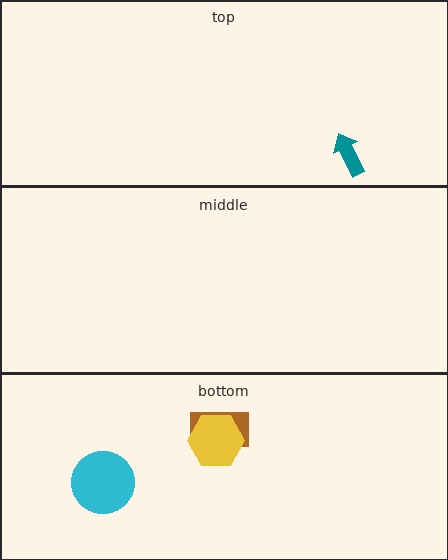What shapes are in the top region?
The teal arrow.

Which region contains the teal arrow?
The top region.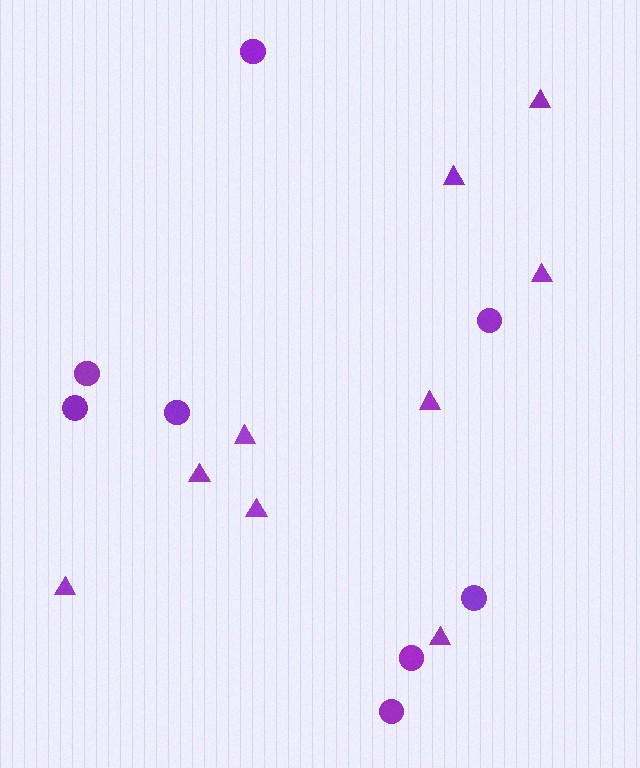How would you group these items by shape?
There are 2 groups: one group of triangles (9) and one group of circles (8).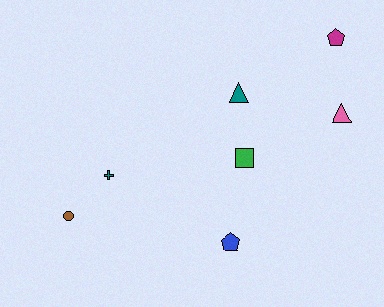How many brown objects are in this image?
There is 1 brown object.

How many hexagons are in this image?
There are no hexagons.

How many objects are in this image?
There are 7 objects.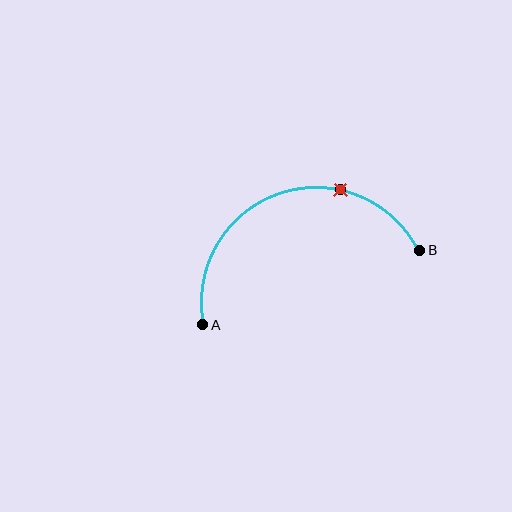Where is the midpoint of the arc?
The arc midpoint is the point on the curve farthest from the straight line joining A and B. It sits above that line.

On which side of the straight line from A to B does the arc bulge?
The arc bulges above the straight line connecting A and B.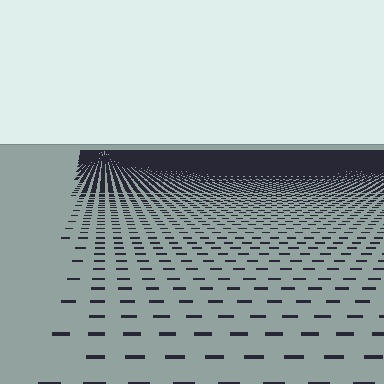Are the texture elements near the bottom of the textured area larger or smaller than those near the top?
Larger. Near the bottom, elements are closer to the viewer and appear at a bigger on-screen size.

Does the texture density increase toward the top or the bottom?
Density increases toward the top.